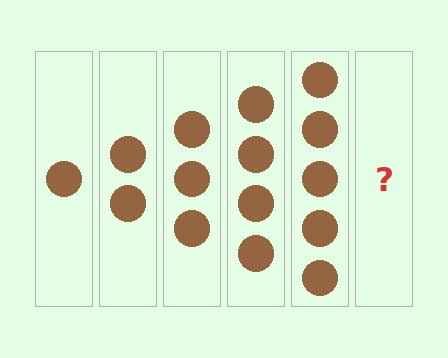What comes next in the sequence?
The next element should be 6 circles.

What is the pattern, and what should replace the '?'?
The pattern is that each step adds one more circle. The '?' should be 6 circles.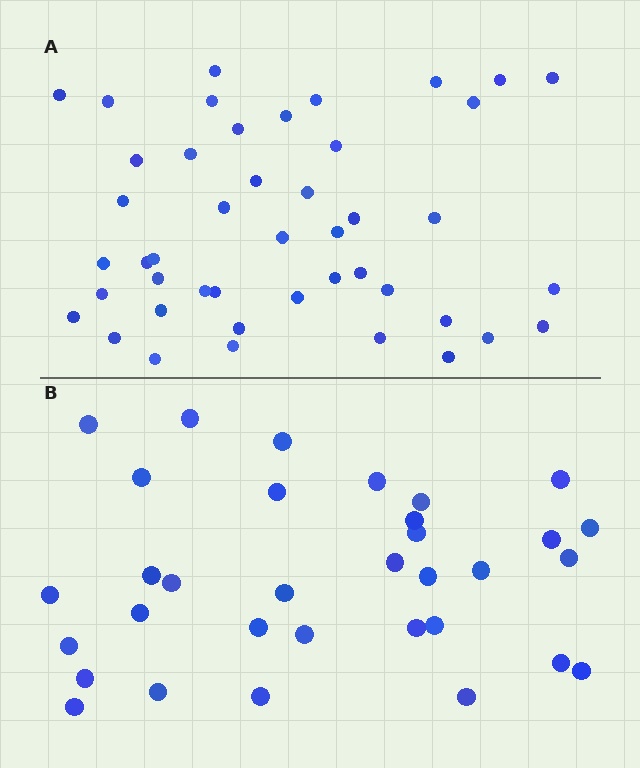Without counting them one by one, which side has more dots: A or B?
Region A (the top region) has more dots.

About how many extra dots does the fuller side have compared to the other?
Region A has roughly 12 or so more dots than region B.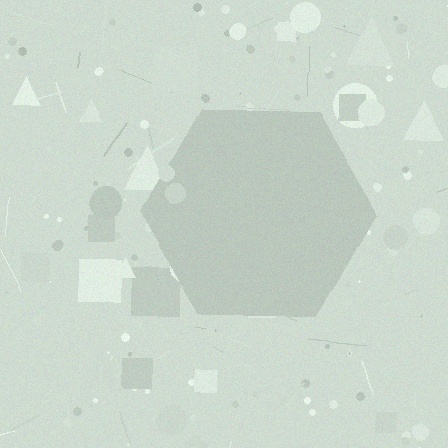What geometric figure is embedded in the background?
A hexagon is embedded in the background.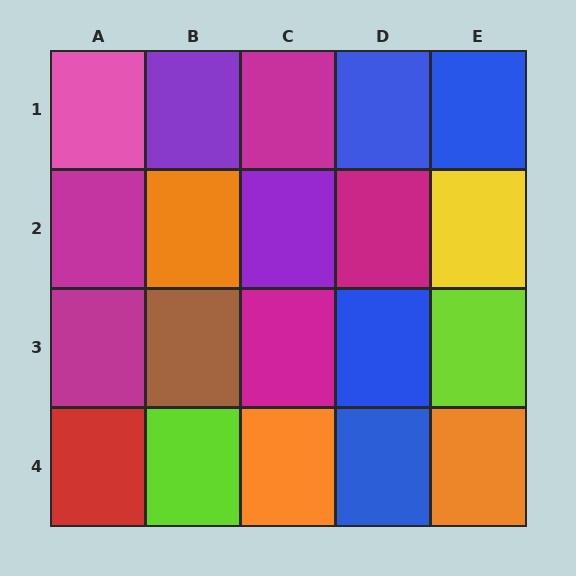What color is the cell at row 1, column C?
Magenta.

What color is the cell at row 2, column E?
Yellow.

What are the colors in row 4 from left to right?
Red, lime, orange, blue, orange.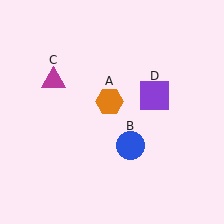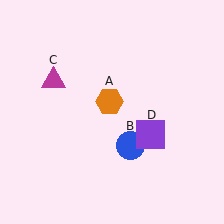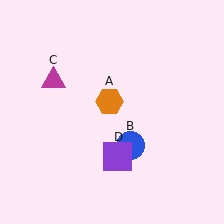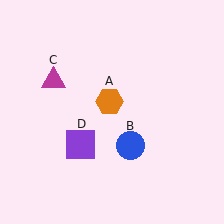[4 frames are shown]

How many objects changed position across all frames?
1 object changed position: purple square (object D).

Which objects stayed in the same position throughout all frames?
Orange hexagon (object A) and blue circle (object B) and magenta triangle (object C) remained stationary.